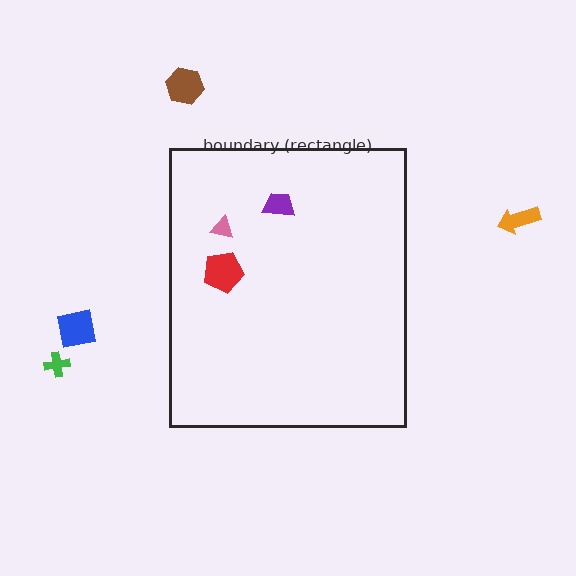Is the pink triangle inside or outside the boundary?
Inside.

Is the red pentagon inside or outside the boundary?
Inside.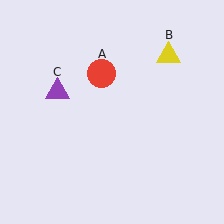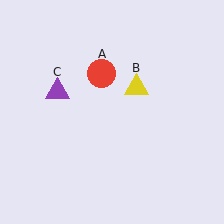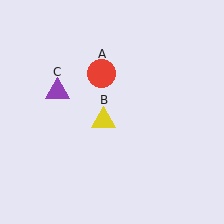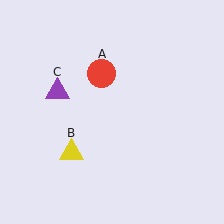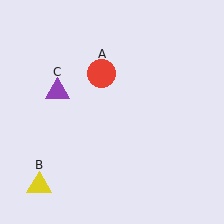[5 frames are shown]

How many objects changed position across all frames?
1 object changed position: yellow triangle (object B).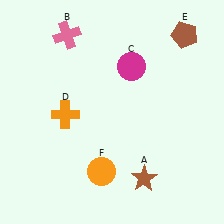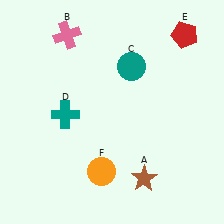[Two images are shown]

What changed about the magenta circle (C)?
In Image 1, C is magenta. In Image 2, it changed to teal.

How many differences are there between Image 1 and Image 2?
There are 3 differences between the two images.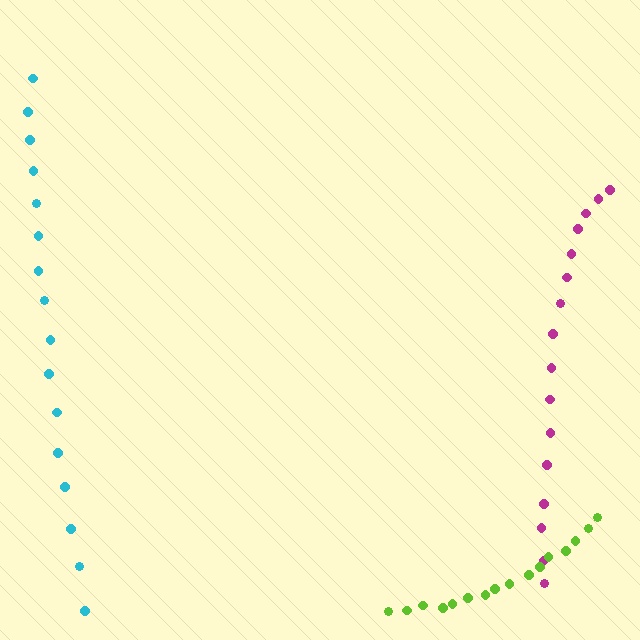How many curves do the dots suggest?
There are 3 distinct paths.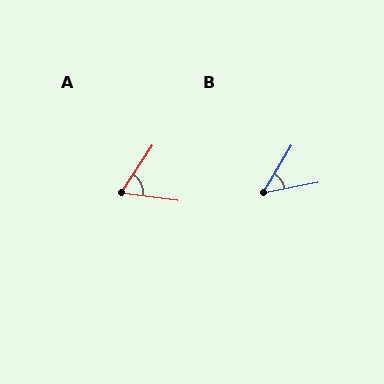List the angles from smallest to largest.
B (49°), A (64°).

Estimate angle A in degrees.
Approximately 64 degrees.